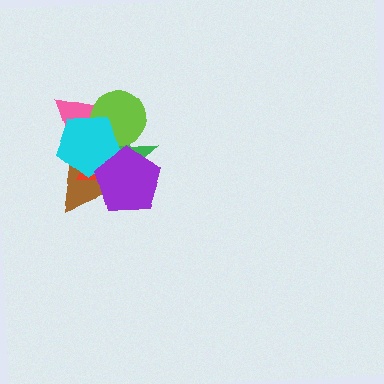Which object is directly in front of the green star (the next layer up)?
The pink triangle is directly in front of the green star.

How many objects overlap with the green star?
6 objects overlap with the green star.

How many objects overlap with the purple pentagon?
5 objects overlap with the purple pentagon.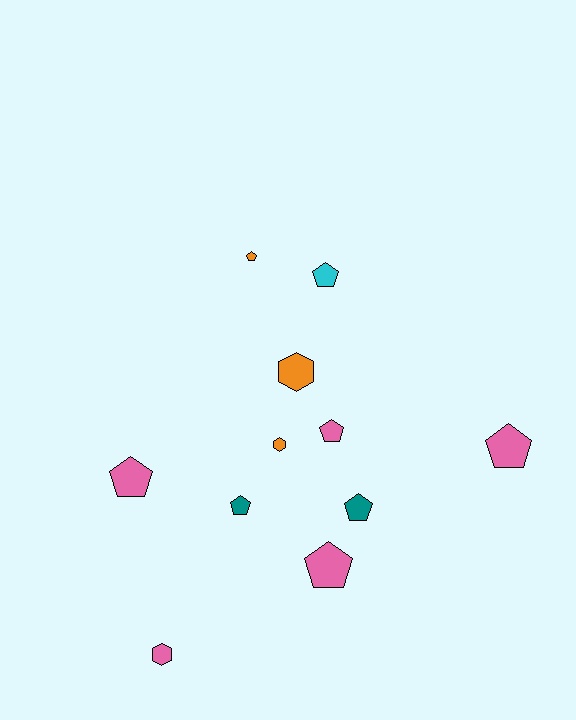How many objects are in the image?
There are 11 objects.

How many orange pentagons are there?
There is 1 orange pentagon.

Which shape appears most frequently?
Pentagon, with 8 objects.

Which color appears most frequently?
Pink, with 5 objects.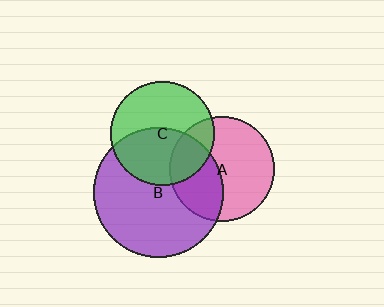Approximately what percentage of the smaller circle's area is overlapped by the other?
Approximately 50%.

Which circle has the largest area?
Circle B (purple).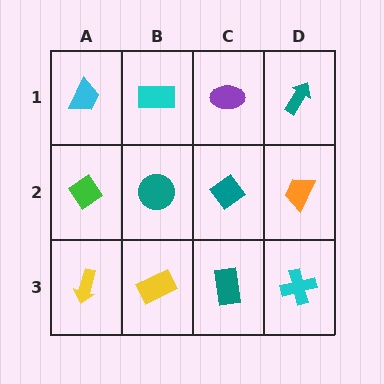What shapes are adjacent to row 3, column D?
An orange trapezoid (row 2, column D), a teal rectangle (row 3, column C).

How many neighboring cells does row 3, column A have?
2.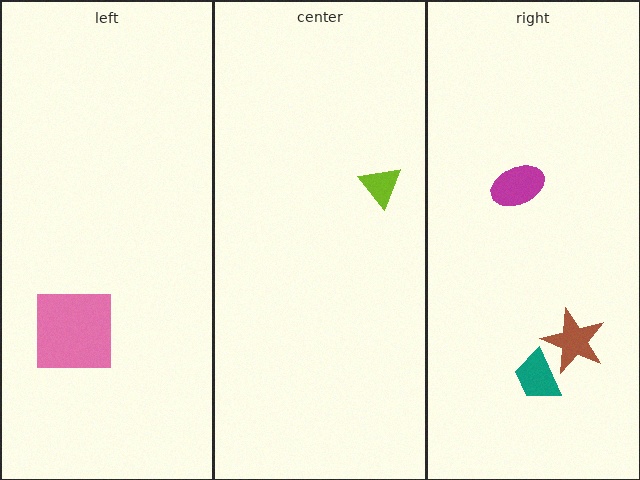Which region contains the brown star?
The right region.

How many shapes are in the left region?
1.